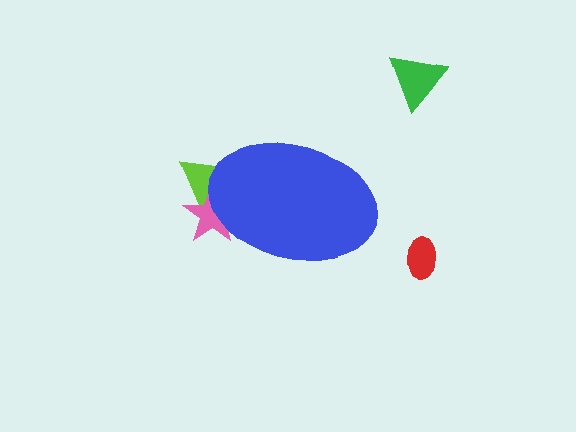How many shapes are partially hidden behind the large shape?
2 shapes are partially hidden.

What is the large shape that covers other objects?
A blue ellipse.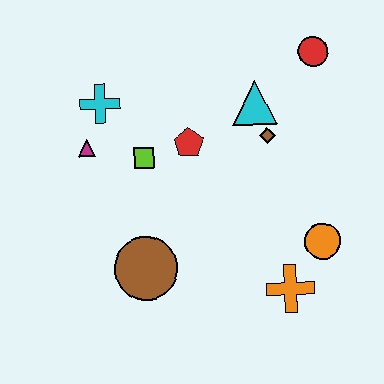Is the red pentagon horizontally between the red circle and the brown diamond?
No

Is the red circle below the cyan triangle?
No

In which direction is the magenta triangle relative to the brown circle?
The magenta triangle is above the brown circle.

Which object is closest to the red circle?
The cyan triangle is closest to the red circle.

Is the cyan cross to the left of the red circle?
Yes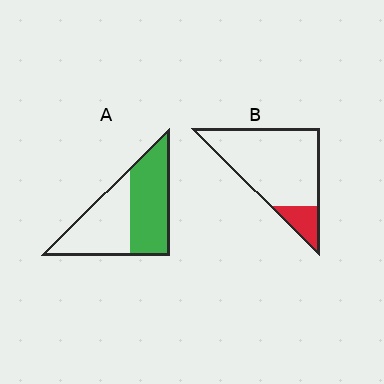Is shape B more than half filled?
No.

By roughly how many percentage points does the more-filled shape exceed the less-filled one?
By roughly 35 percentage points (A over B).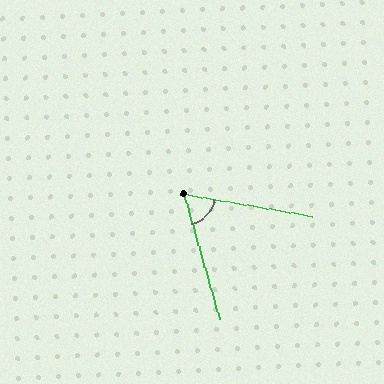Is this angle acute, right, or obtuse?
It is acute.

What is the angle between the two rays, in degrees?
Approximately 65 degrees.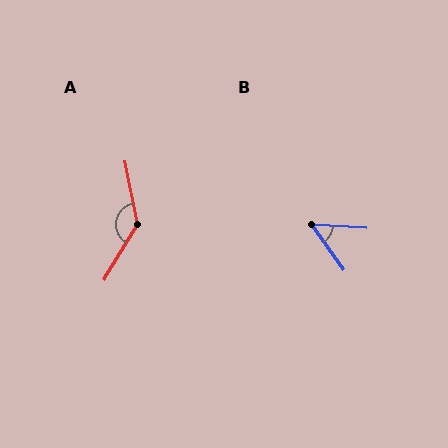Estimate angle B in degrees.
Approximately 50 degrees.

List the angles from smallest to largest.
B (50°), A (137°).